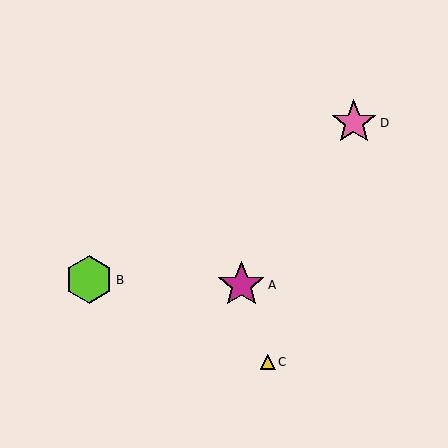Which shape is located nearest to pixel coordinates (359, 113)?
The pink star (labeled D) at (354, 123) is nearest to that location.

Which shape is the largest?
The lime hexagon (labeled B) is the largest.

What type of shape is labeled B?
Shape B is a lime hexagon.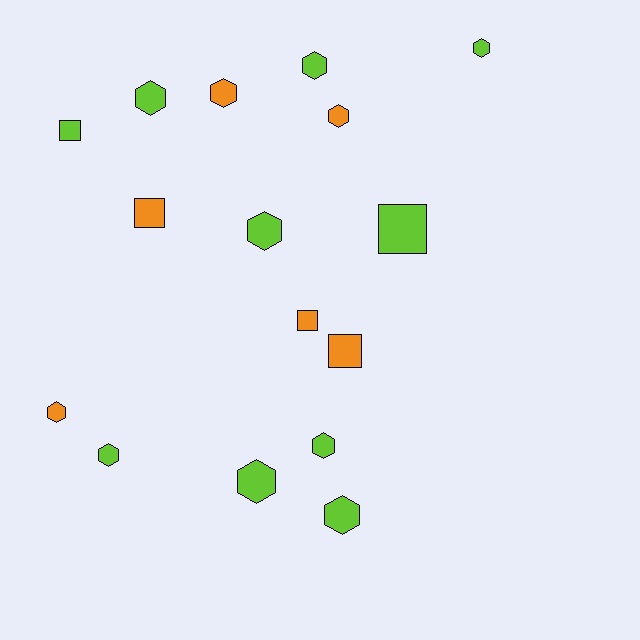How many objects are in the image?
There are 16 objects.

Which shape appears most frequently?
Hexagon, with 11 objects.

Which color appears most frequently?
Lime, with 10 objects.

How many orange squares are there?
There are 3 orange squares.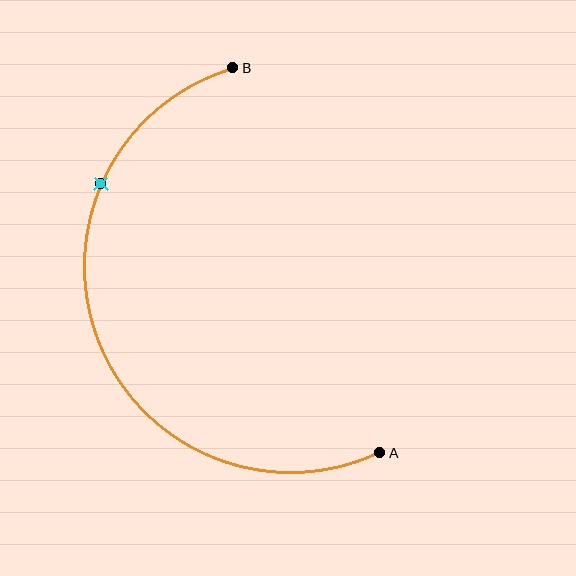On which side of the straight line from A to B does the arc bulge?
The arc bulges to the left of the straight line connecting A and B.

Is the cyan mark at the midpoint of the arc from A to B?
No. The cyan mark lies on the arc but is closer to endpoint B. The arc midpoint would be at the point on the curve equidistant along the arc from both A and B.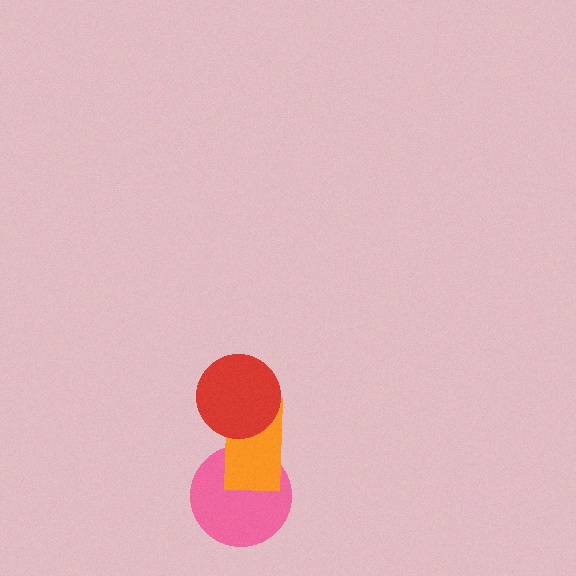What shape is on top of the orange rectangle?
The red circle is on top of the orange rectangle.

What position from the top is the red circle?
The red circle is 1st from the top.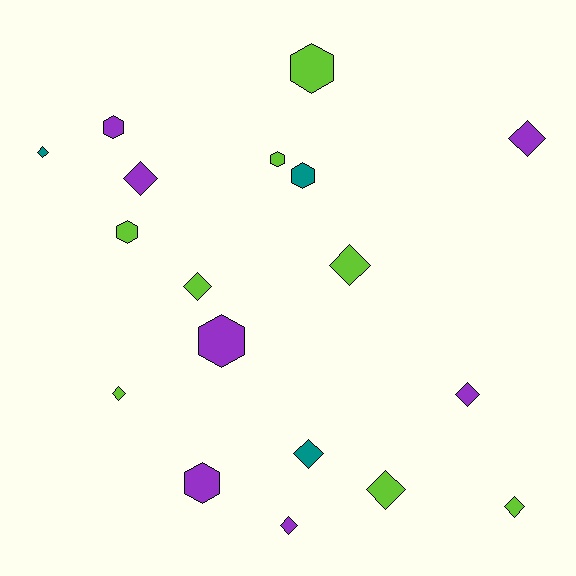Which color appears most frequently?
Lime, with 8 objects.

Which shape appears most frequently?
Diamond, with 11 objects.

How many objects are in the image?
There are 18 objects.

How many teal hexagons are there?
There is 1 teal hexagon.